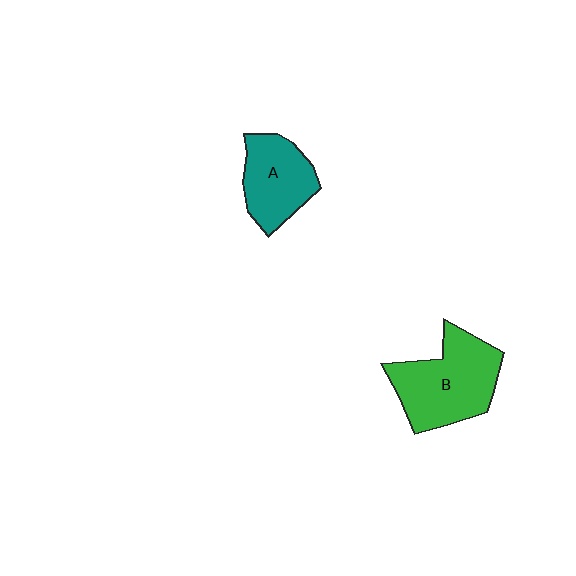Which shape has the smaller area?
Shape A (teal).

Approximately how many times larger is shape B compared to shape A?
Approximately 1.4 times.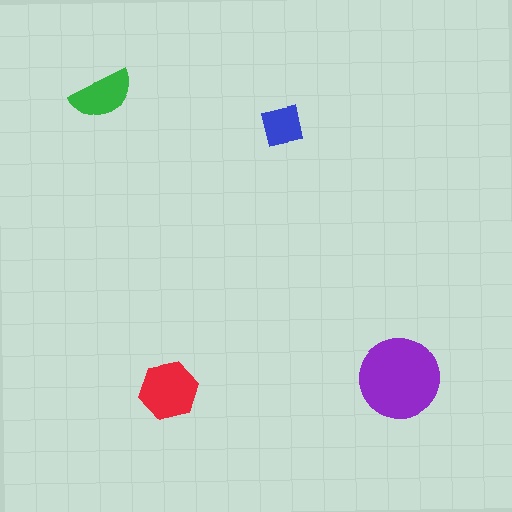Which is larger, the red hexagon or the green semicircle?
The red hexagon.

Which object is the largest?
The purple circle.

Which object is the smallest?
The blue square.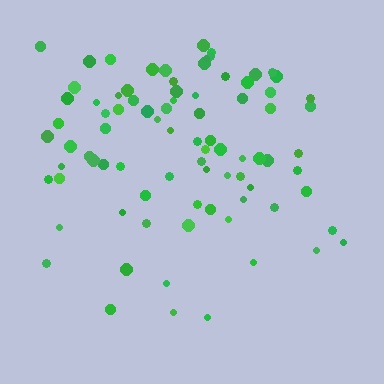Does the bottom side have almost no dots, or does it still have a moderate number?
Still a moderate number, just noticeably fewer than the top.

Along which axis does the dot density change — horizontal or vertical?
Vertical.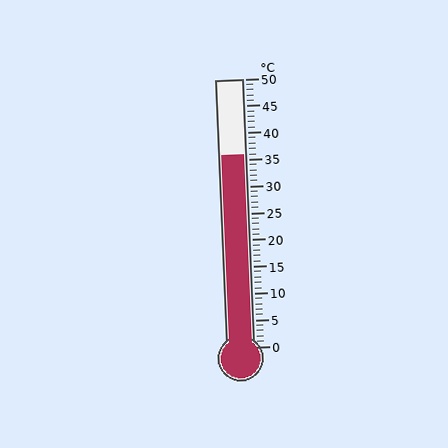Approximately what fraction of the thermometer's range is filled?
The thermometer is filled to approximately 70% of its range.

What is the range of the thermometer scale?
The thermometer scale ranges from 0°C to 50°C.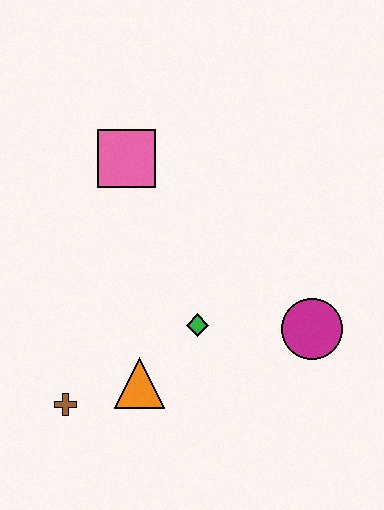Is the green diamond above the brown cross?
Yes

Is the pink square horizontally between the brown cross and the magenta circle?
Yes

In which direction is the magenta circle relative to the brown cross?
The magenta circle is to the right of the brown cross.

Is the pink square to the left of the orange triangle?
Yes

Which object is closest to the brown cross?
The orange triangle is closest to the brown cross.